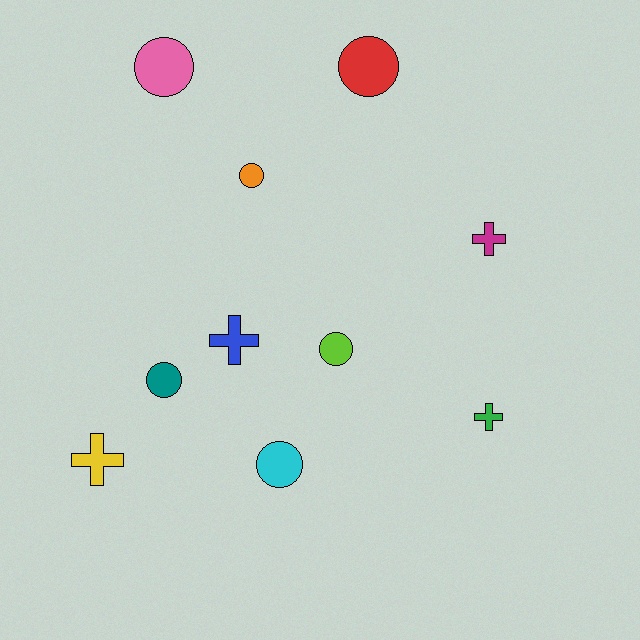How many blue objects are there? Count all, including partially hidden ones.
There is 1 blue object.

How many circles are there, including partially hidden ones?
There are 6 circles.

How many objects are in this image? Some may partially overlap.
There are 10 objects.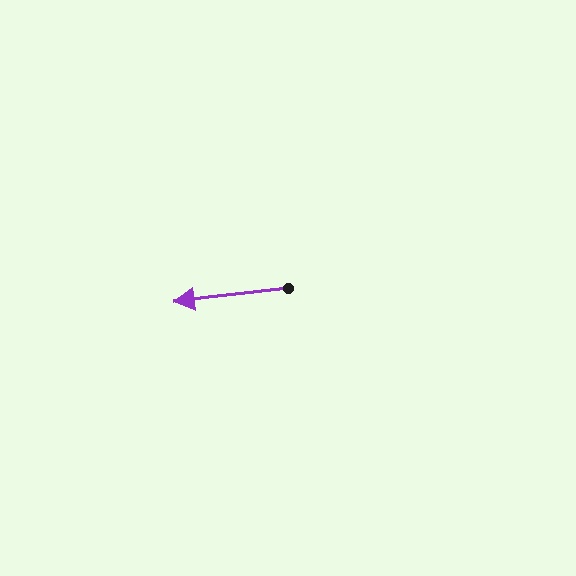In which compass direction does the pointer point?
West.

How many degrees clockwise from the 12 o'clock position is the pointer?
Approximately 263 degrees.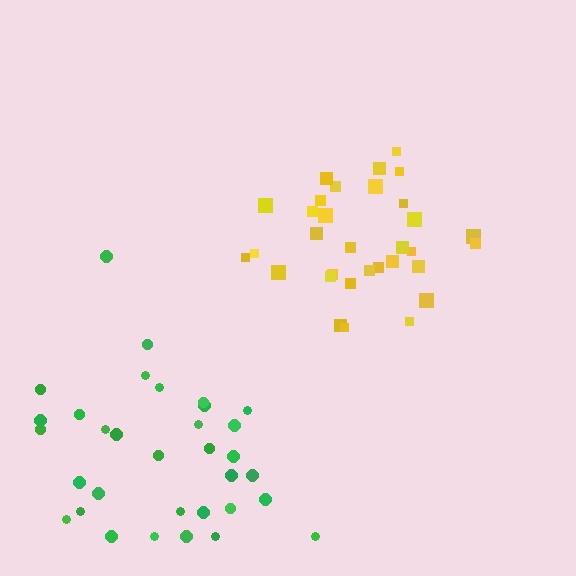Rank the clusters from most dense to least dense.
yellow, green.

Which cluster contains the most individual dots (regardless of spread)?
Green (34).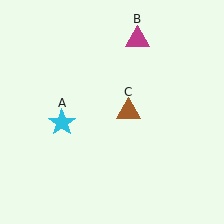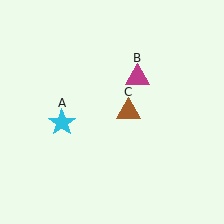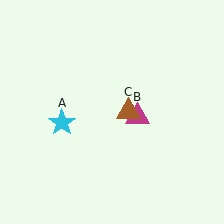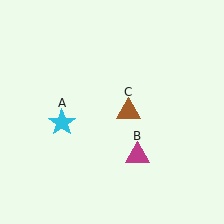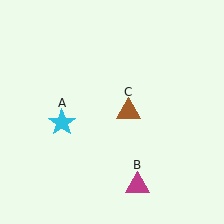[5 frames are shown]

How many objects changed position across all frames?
1 object changed position: magenta triangle (object B).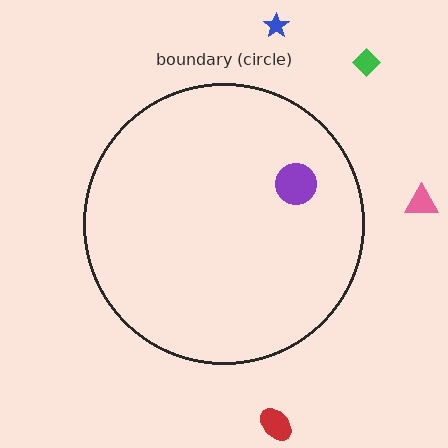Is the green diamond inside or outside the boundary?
Outside.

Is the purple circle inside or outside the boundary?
Inside.